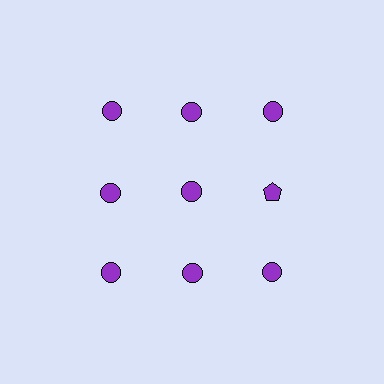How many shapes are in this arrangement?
There are 9 shapes arranged in a grid pattern.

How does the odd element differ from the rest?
It has a different shape: pentagon instead of circle.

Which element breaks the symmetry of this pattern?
The purple pentagon in the second row, center column breaks the symmetry. All other shapes are purple circles.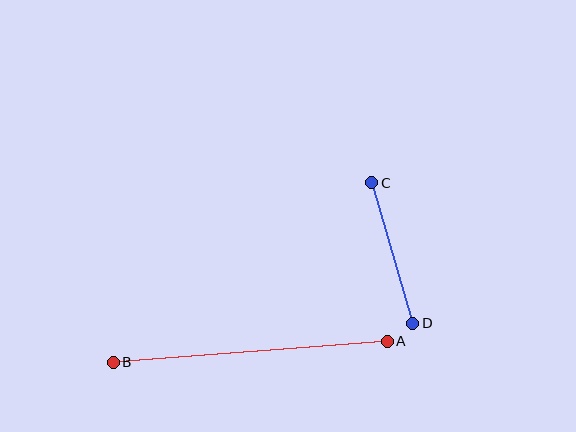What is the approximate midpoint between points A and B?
The midpoint is at approximately (250, 352) pixels.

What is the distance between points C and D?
The distance is approximately 146 pixels.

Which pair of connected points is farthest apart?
Points A and B are farthest apart.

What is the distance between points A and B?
The distance is approximately 275 pixels.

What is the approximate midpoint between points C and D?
The midpoint is at approximately (392, 253) pixels.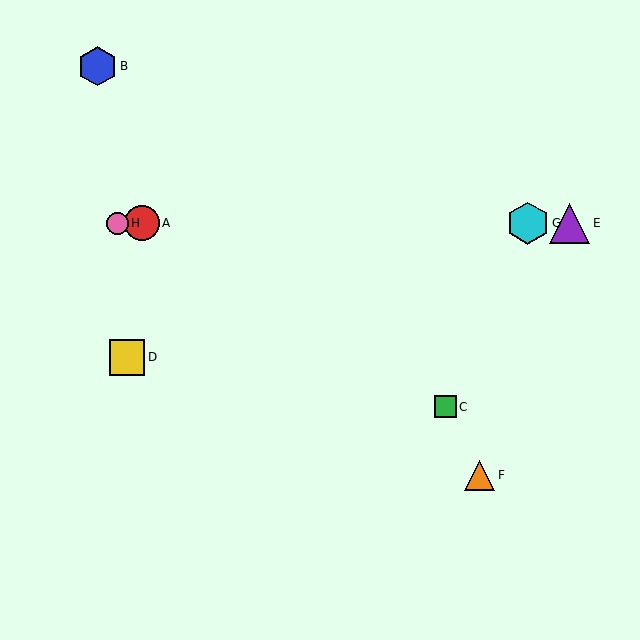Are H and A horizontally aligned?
Yes, both are at y≈223.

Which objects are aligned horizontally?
Objects A, E, G, H are aligned horizontally.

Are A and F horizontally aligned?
No, A is at y≈223 and F is at y≈475.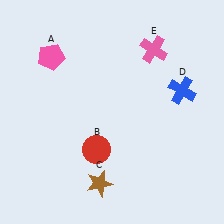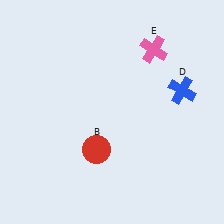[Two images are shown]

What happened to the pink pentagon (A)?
The pink pentagon (A) was removed in Image 2. It was in the top-left area of Image 1.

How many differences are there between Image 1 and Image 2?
There are 2 differences between the two images.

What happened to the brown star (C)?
The brown star (C) was removed in Image 2. It was in the bottom-left area of Image 1.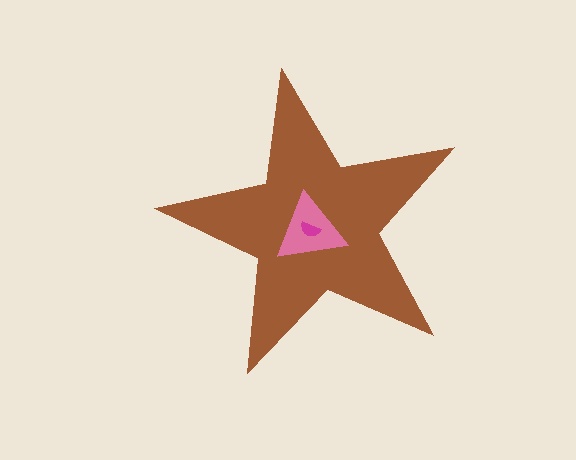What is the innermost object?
The magenta semicircle.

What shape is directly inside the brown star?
The pink triangle.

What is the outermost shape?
The brown star.